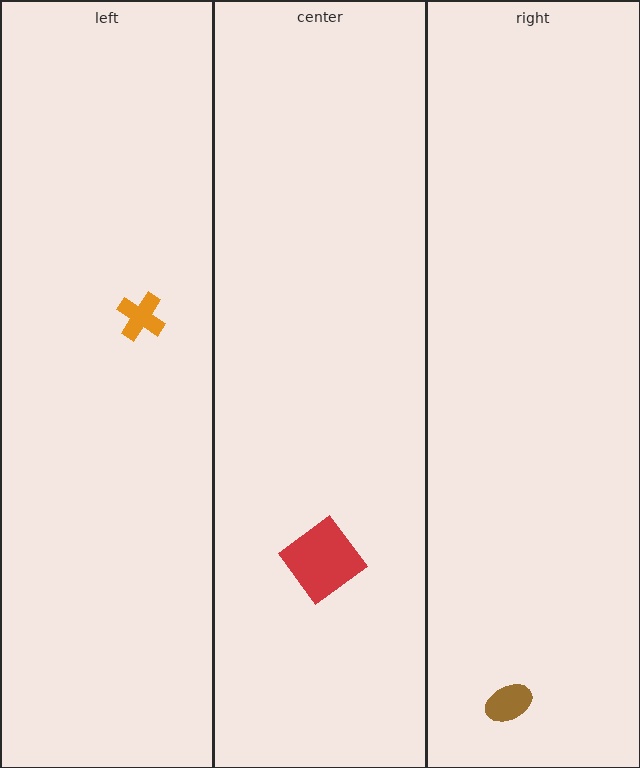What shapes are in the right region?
The brown ellipse.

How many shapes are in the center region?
1.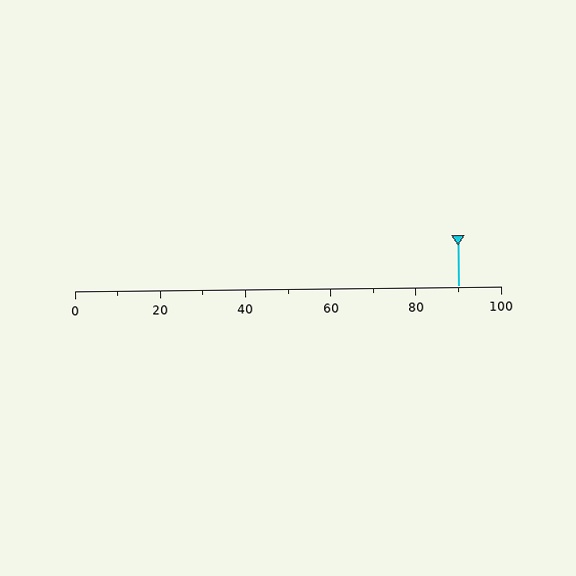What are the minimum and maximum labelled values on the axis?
The axis runs from 0 to 100.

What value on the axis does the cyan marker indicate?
The marker indicates approximately 90.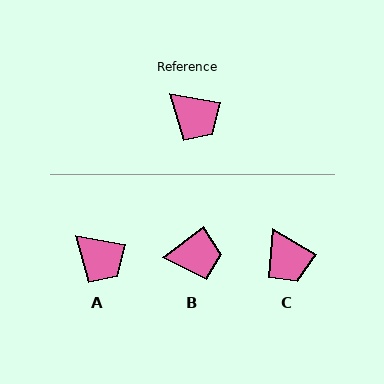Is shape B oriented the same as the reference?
No, it is off by about 48 degrees.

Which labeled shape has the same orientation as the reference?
A.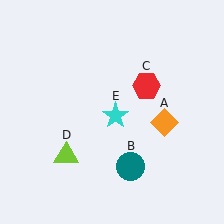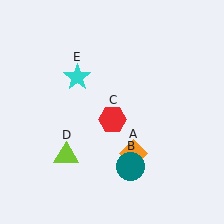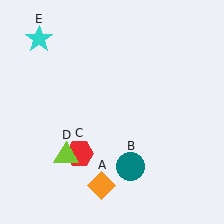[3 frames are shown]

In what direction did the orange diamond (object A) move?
The orange diamond (object A) moved down and to the left.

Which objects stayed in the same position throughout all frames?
Teal circle (object B) and lime triangle (object D) remained stationary.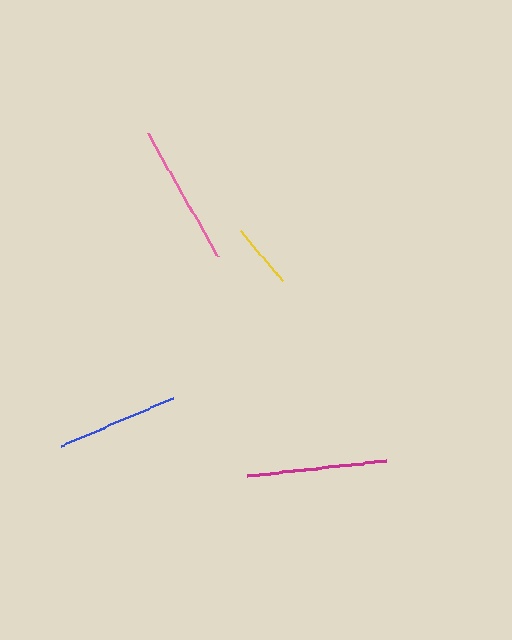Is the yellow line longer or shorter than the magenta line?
The magenta line is longer than the yellow line.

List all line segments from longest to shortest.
From longest to shortest: pink, magenta, blue, yellow.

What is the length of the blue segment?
The blue segment is approximately 122 pixels long.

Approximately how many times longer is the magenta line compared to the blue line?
The magenta line is approximately 1.2 times the length of the blue line.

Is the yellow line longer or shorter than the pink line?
The pink line is longer than the yellow line.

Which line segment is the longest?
The pink line is the longest at approximately 141 pixels.